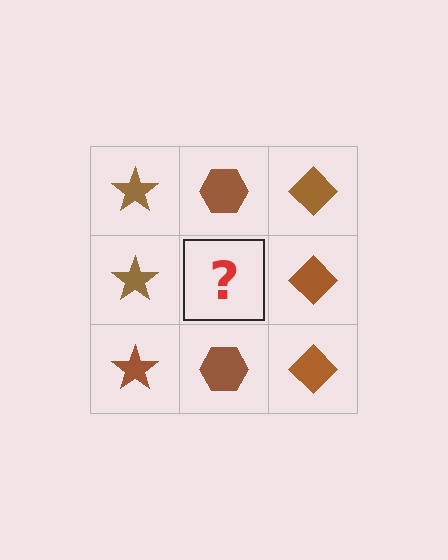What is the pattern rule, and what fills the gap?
The rule is that each column has a consistent shape. The gap should be filled with a brown hexagon.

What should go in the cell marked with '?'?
The missing cell should contain a brown hexagon.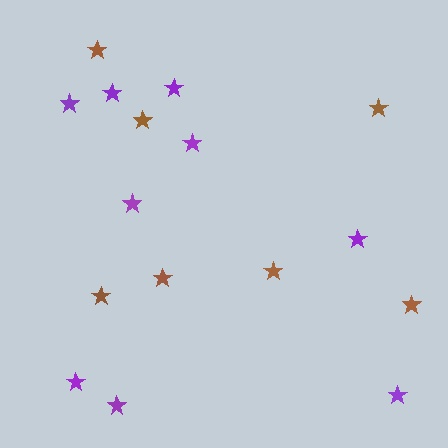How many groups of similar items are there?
There are 2 groups: one group of brown stars (7) and one group of purple stars (9).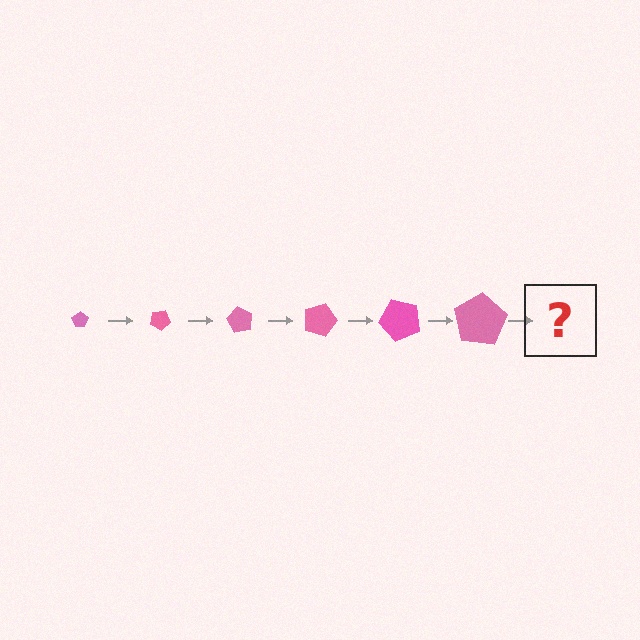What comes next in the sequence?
The next element should be a pentagon, larger than the previous one and rotated 180 degrees from the start.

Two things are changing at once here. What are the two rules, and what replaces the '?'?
The two rules are that the pentagon grows larger each step and it rotates 30 degrees each step. The '?' should be a pentagon, larger than the previous one and rotated 180 degrees from the start.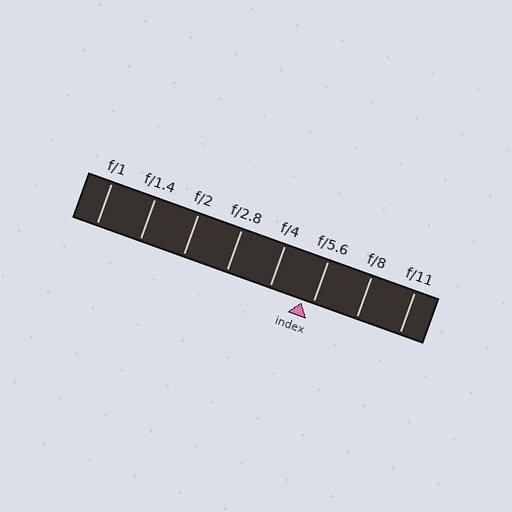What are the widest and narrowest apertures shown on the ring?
The widest aperture shown is f/1 and the narrowest is f/11.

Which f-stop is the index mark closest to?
The index mark is closest to f/5.6.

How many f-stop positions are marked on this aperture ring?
There are 8 f-stop positions marked.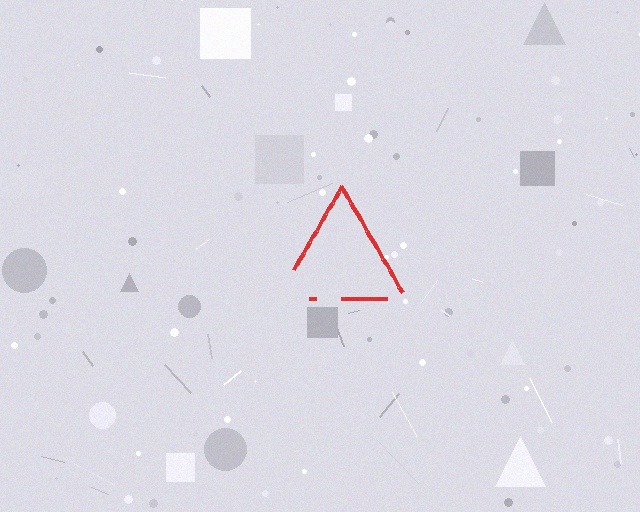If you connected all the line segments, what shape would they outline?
They would outline a triangle.